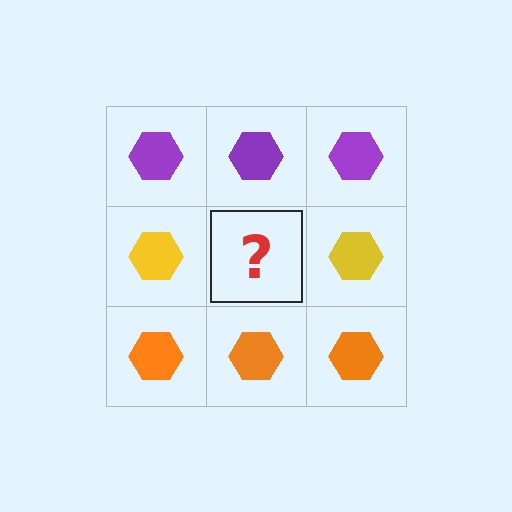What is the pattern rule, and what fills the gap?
The rule is that each row has a consistent color. The gap should be filled with a yellow hexagon.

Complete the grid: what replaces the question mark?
The question mark should be replaced with a yellow hexagon.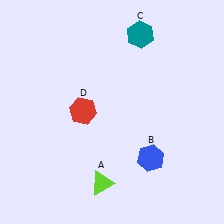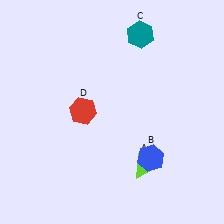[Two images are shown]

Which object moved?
The lime triangle (A) moved right.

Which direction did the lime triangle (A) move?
The lime triangle (A) moved right.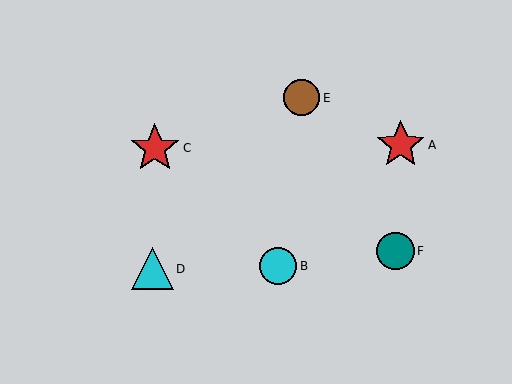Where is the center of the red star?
The center of the red star is at (401, 145).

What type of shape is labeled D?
Shape D is a cyan triangle.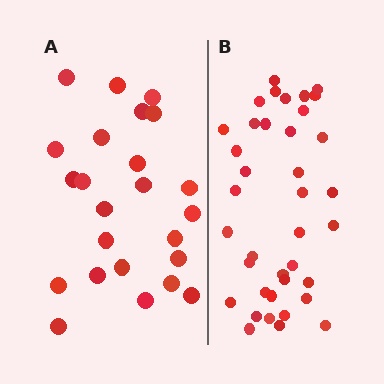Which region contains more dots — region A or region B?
Region B (the right region) has more dots.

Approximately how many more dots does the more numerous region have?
Region B has approximately 15 more dots than region A.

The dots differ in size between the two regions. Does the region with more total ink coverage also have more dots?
No. Region A has more total ink coverage because its dots are larger, but region B actually contains more individual dots. Total area can be misleading — the number of items is what matters here.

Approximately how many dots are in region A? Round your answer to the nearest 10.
About 20 dots. (The exact count is 24, which rounds to 20.)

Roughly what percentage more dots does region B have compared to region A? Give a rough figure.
About 60% more.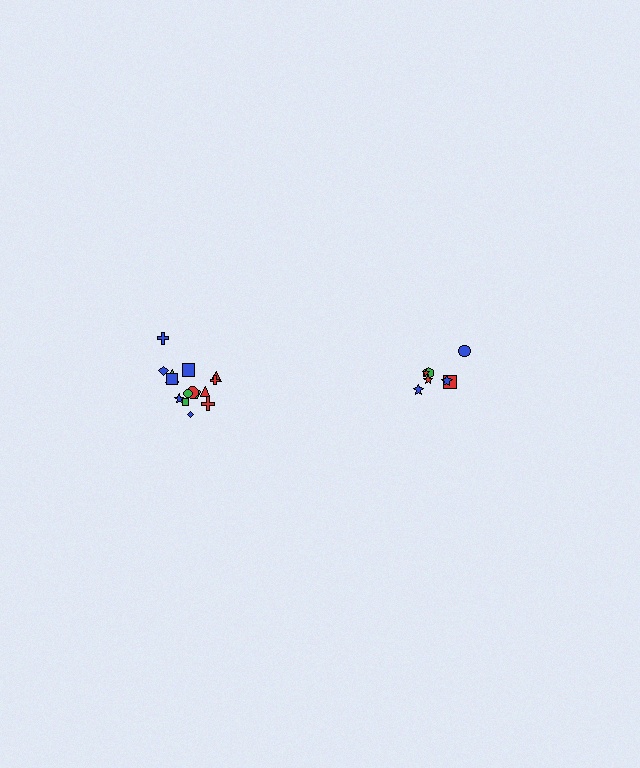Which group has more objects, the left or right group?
The left group.